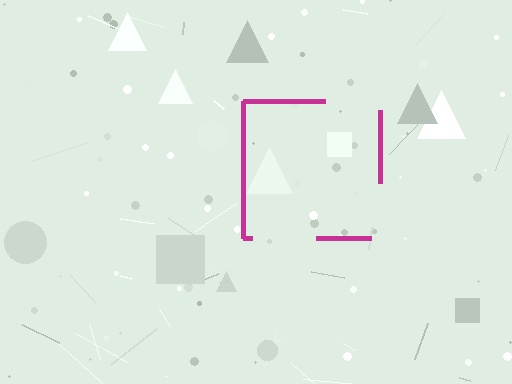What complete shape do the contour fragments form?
The contour fragments form a square.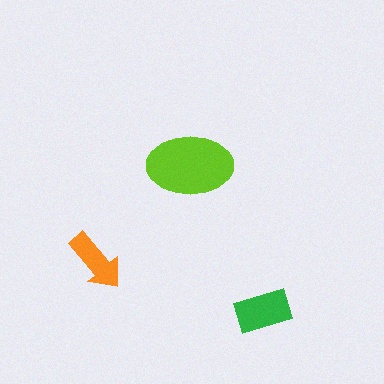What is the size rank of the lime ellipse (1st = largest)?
1st.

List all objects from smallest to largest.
The orange arrow, the green rectangle, the lime ellipse.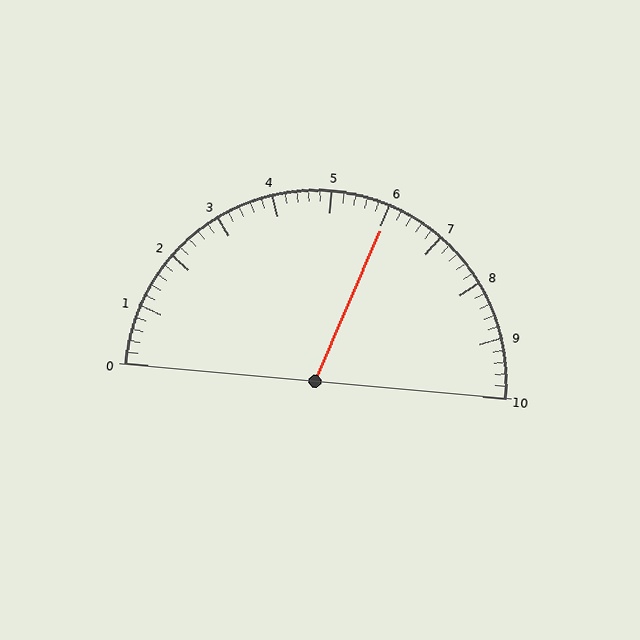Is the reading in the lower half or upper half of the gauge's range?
The reading is in the upper half of the range (0 to 10).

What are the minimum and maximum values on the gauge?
The gauge ranges from 0 to 10.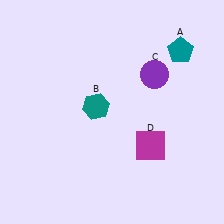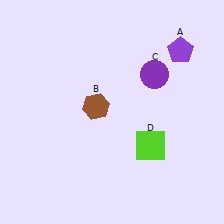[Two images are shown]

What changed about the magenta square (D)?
In Image 1, D is magenta. In Image 2, it changed to lime.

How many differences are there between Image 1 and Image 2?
There are 3 differences between the two images.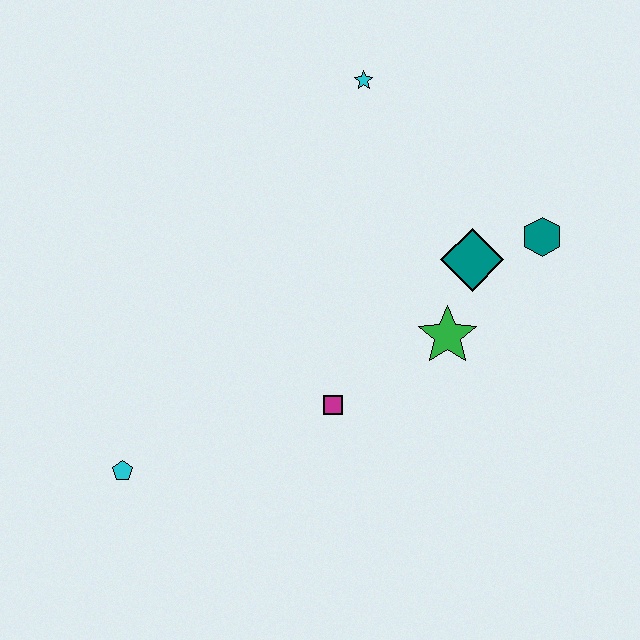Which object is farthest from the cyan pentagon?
The teal hexagon is farthest from the cyan pentagon.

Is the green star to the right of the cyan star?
Yes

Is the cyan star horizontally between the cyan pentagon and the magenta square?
No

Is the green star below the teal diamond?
Yes